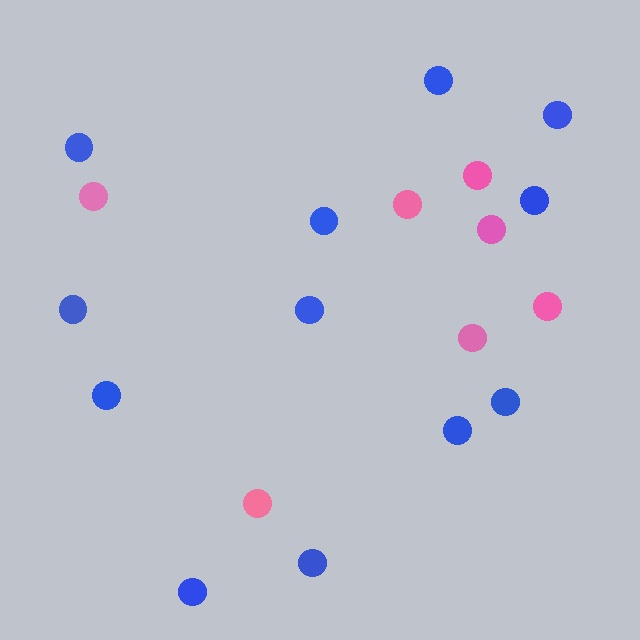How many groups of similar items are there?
There are 2 groups: one group of blue circles (12) and one group of pink circles (7).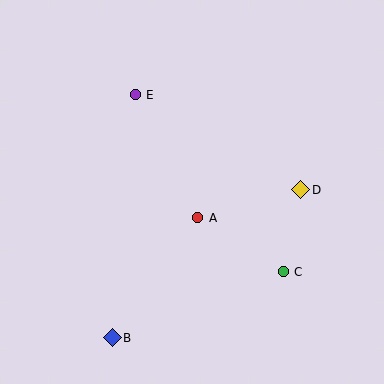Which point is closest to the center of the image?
Point A at (198, 218) is closest to the center.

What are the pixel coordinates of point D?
Point D is at (301, 190).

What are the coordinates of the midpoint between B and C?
The midpoint between B and C is at (198, 305).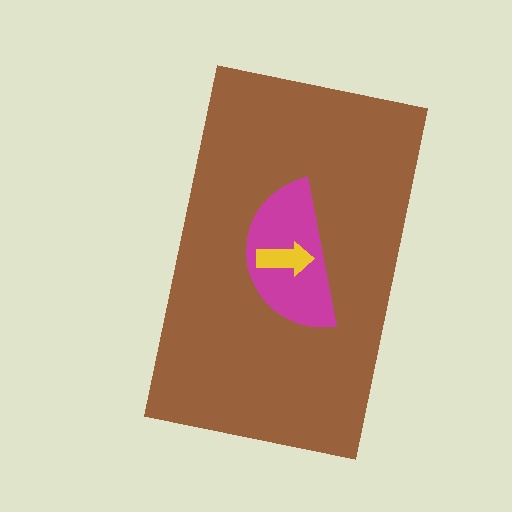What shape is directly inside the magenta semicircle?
The yellow arrow.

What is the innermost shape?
The yellow arrow.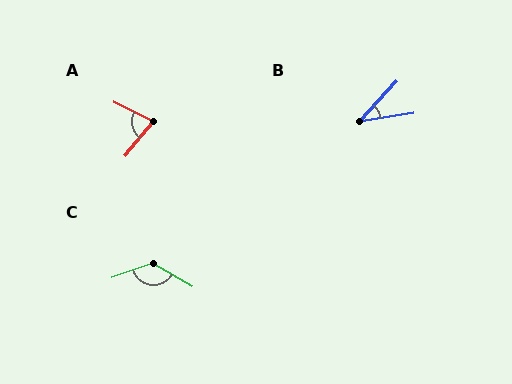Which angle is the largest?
C, at approximately 131 degrees.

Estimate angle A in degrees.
Approximately 77 degrees.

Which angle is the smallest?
B, at approximately 39 degrees.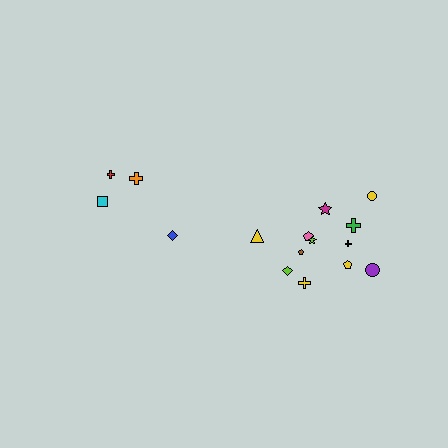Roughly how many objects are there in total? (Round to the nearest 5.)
Roughly 15 objects in total.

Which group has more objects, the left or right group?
The right group.